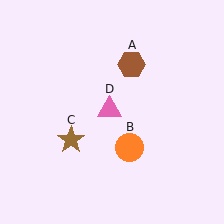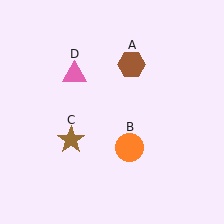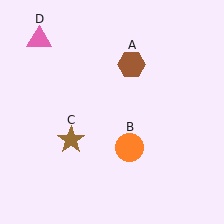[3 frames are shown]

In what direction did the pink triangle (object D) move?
The pink triangle (object D) moved up and to the left.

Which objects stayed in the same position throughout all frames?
Brown hexagon (object A) and orange circle (object B) and brown star (object C) remained stationary.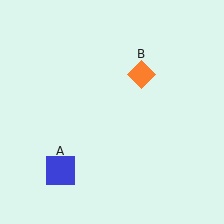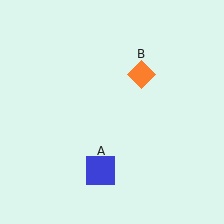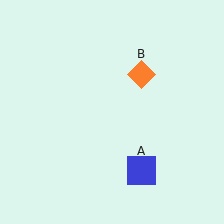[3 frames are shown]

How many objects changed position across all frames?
1 object changed position: blue square (object A).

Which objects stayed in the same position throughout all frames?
Orange diamond (object B) remained stationary.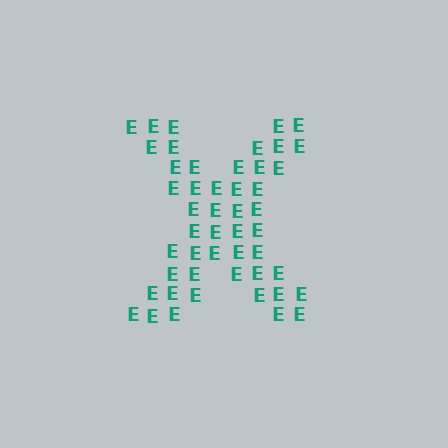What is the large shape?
The large shape is the letter X.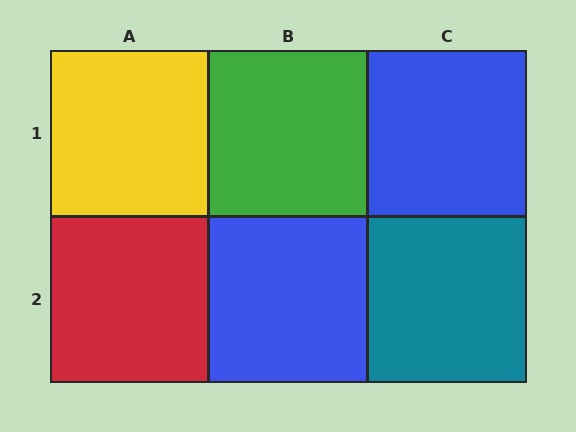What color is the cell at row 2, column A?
Red.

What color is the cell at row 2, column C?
Teal.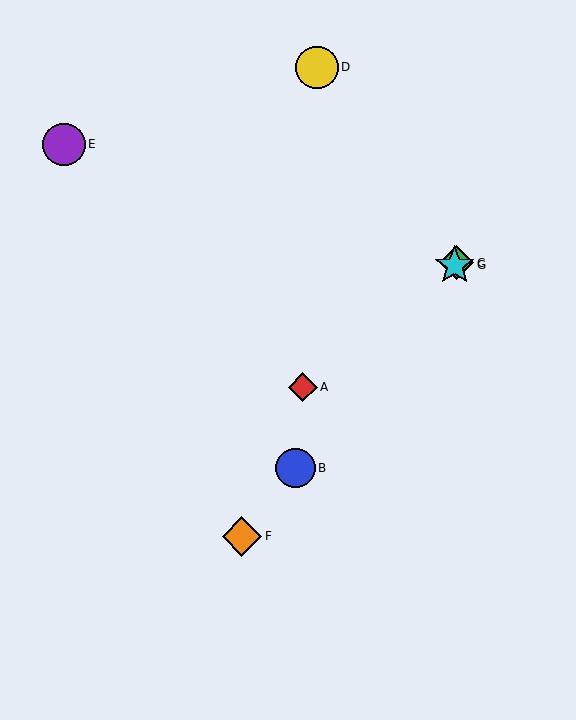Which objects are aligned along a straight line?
Objects B, C, F, G are aligned along a straight line.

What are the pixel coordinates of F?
Object F is at (242, 536).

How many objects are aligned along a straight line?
4 objects (B, C, F, G) are aligned along a straight line.